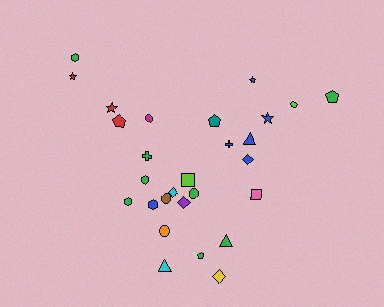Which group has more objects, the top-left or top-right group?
The top-right group.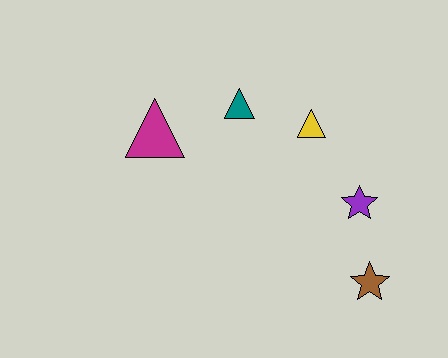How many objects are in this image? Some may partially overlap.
There are 5 objects.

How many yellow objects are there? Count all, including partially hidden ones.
There is 1 yellow object.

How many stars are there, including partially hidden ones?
There are 2 stars.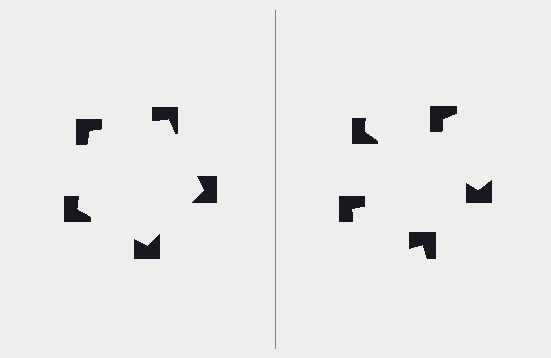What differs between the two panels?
The notched squares are positioned identically on both sides; only the wedge orientations differ. On the left they align to a pentagon; on the right they are misaligned.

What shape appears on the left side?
An illusory pentagon.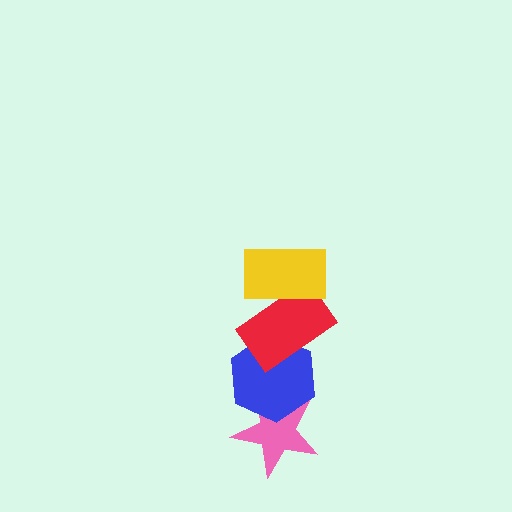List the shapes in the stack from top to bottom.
From top to bottom: the yellow rectangle, the red rectangle, the blue hexagon, the pink star.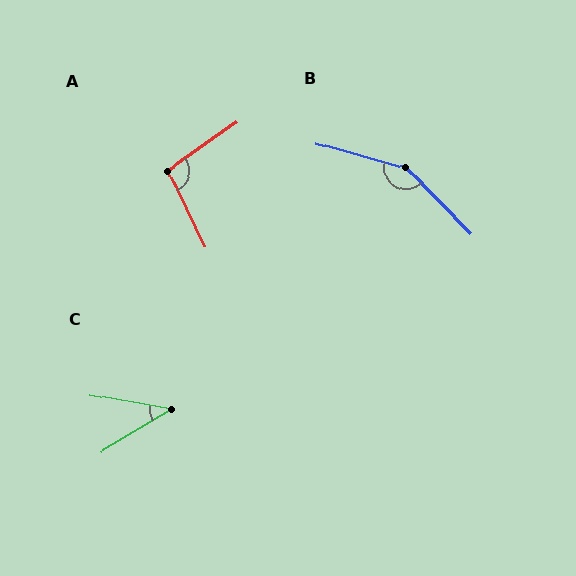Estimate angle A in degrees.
Approximately 99 degrees.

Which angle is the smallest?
C, at approximately 41 degrees.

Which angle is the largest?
B, at approximately 150 degrees.